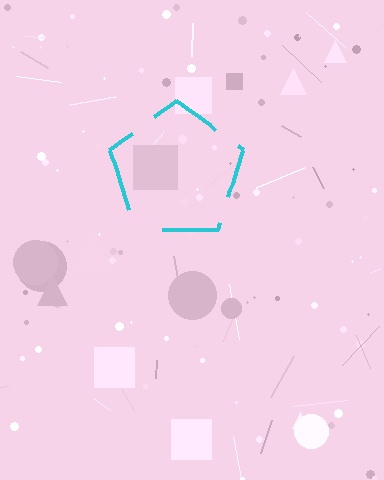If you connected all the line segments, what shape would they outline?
They would outline a pentagon.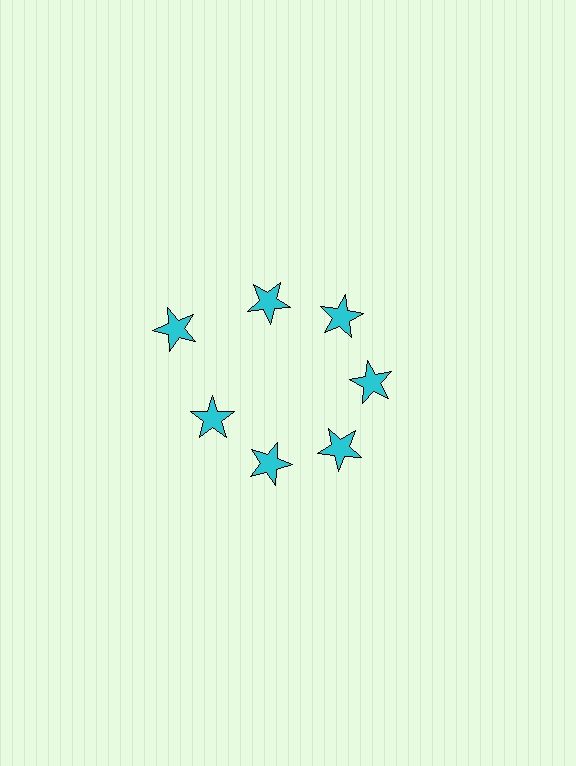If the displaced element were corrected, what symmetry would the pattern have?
It would have 7-fold rotational symmetry — the pattern would map onto itself every 51 degrees.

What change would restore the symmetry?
The symmetry would be restored by moving it inward, back onto the ring so that all 7 stars sit at equal angles and equal distance from the center.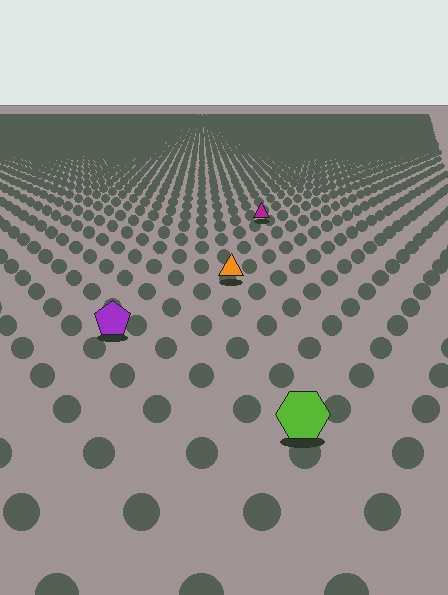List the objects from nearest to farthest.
From nearest to farthest: the lime hexagon, the purple pentagon, the orange triangle, the magenta triangle.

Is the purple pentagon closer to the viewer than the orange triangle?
Yes. The purple pentagon is closer — you can tell from the texture gradient: the ground texture is coarser near it.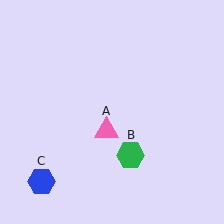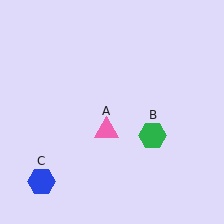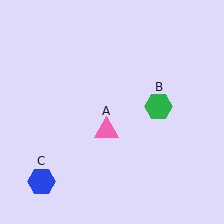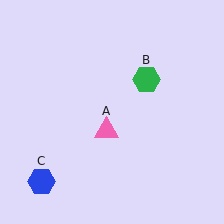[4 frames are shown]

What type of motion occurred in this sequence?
The green hexagon (object B) rotated counterclockwise around the center of the scene.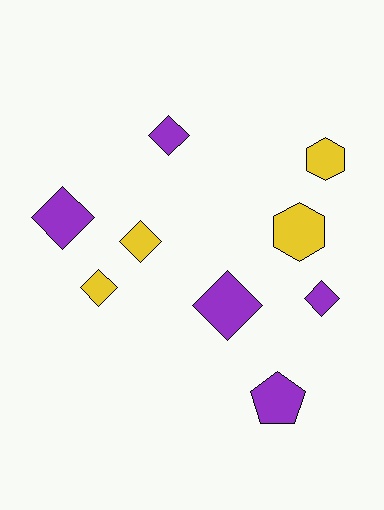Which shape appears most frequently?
Diamond, with 6 objects.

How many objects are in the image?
There are 9 objects.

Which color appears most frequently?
Purple, with 5 objects.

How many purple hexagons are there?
There are no purple hexagons.